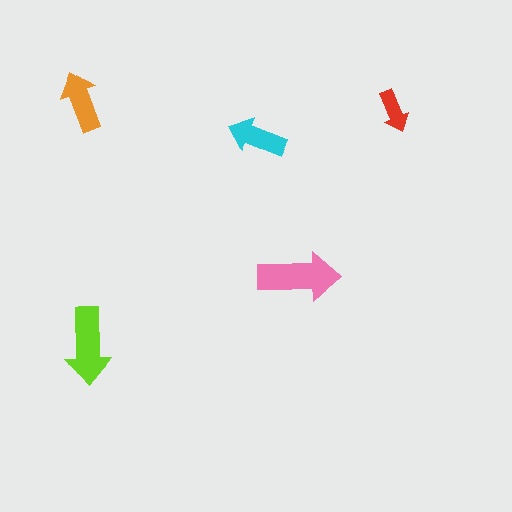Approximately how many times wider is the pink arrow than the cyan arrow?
About 1.5 times wider.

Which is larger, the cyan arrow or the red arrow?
The cyan one.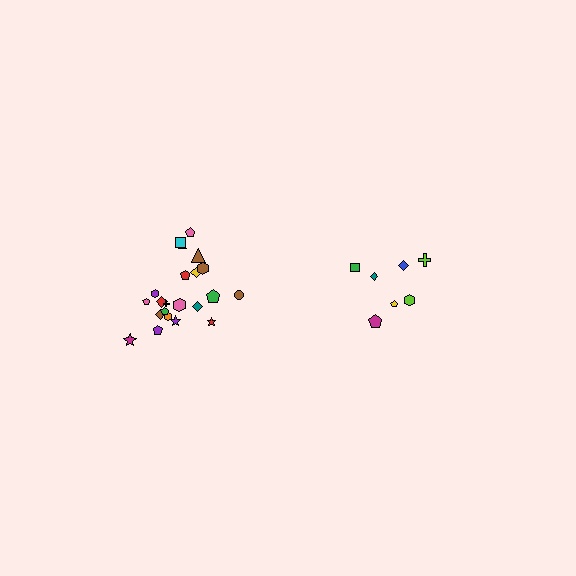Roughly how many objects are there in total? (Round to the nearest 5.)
Roughly 30 objects in total.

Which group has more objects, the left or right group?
The left group.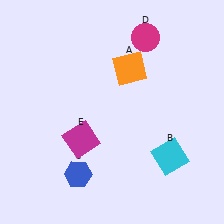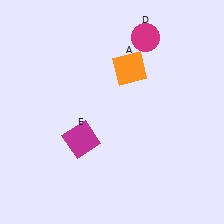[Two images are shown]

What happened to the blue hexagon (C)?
The blue hexagon (C) was removed in Image 2. It was in the bottom-left area of Image 1.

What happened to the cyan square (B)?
The cyan square (B) was removed in Image 2. It was in the bottom-right area of Image 1.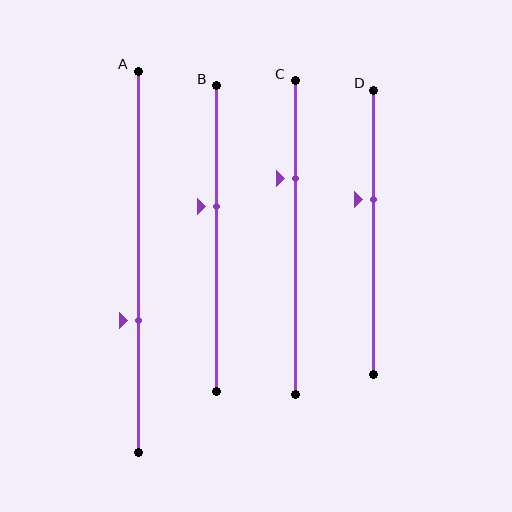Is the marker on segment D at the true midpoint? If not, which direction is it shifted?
No, the marker on segment D is shifted upward by about 12% of the segment length.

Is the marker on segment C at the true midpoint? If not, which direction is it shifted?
No, the marker on segment C is shifted upward by about 19% of the segment length.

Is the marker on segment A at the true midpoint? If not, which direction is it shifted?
No, the marker on segment A is shifted downward by about 16% of the segment length.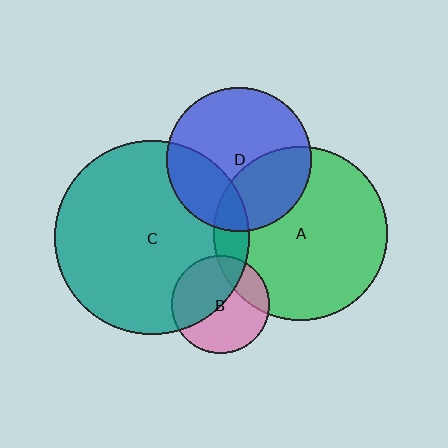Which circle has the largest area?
Circle C (teal).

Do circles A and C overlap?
Yes.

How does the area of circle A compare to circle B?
Approximately 3.2 times.